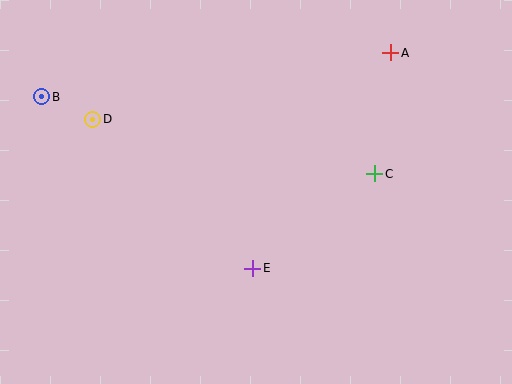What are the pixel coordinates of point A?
Point A is at (391, 53).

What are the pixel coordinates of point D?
Point D is at (93, 119).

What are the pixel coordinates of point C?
Point C is at (375, 174).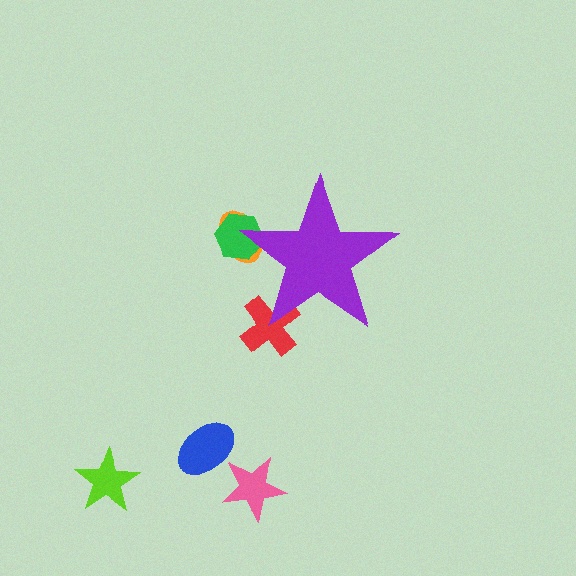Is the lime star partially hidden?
No, the lime star is fully visible.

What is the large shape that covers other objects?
A purple star.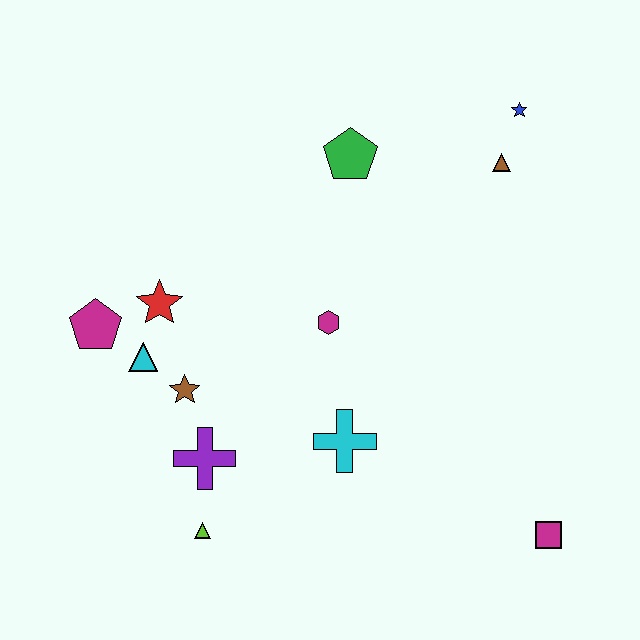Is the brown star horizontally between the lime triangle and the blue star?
No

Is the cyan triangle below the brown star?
No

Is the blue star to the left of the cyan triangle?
No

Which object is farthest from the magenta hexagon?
The magenta square is farthest from the magenta hexagon.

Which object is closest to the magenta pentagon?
The cyan triangle is closest to the magenta pentagon.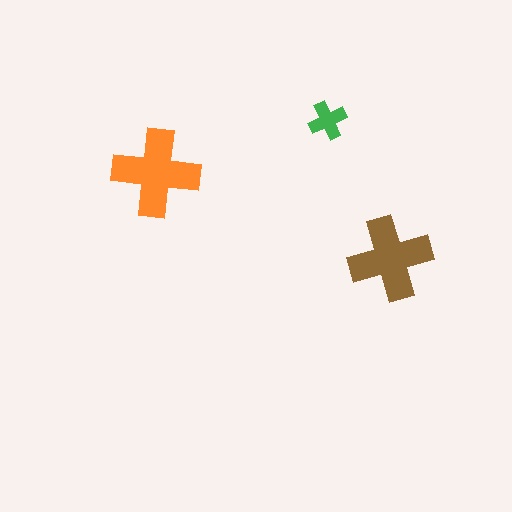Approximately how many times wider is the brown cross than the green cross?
About 2 times wider.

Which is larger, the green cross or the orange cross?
The orange one.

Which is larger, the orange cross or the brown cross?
The orange one.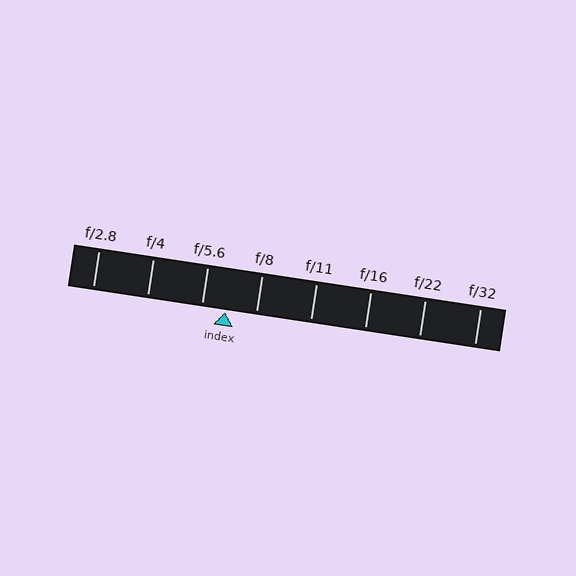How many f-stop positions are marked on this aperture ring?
There are 8 f-stop positions marked.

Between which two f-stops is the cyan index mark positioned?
The index mark is between f/5.6 and f/8.